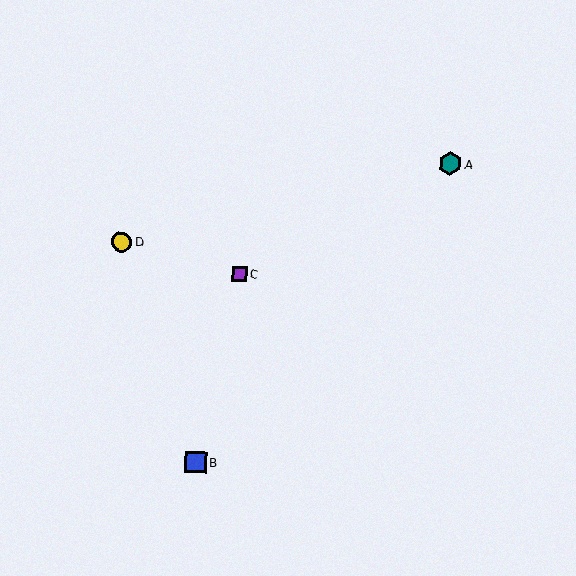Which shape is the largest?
The teal hexagon (labeled A) is the largest.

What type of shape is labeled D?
Shape D is a yellow circle.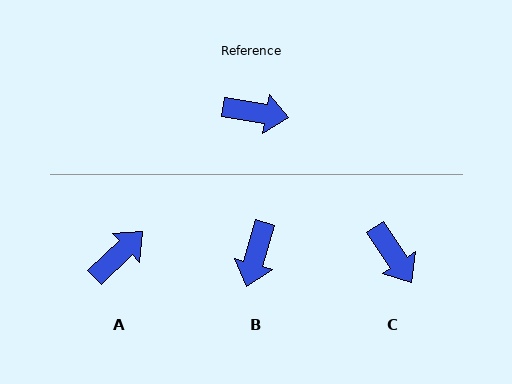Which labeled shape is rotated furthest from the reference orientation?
B, about 97 degrees away.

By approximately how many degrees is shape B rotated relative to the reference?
Approximately 97 degrees clockwise.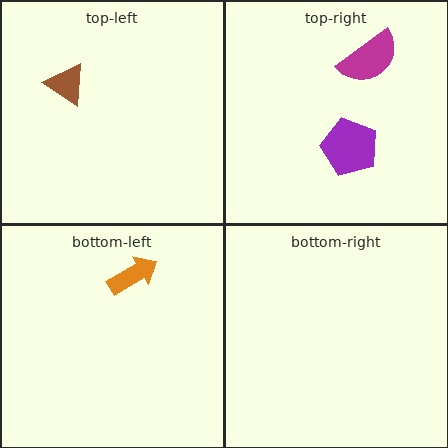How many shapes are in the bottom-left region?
1.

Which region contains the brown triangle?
The top-left region.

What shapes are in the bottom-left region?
The orange arrow.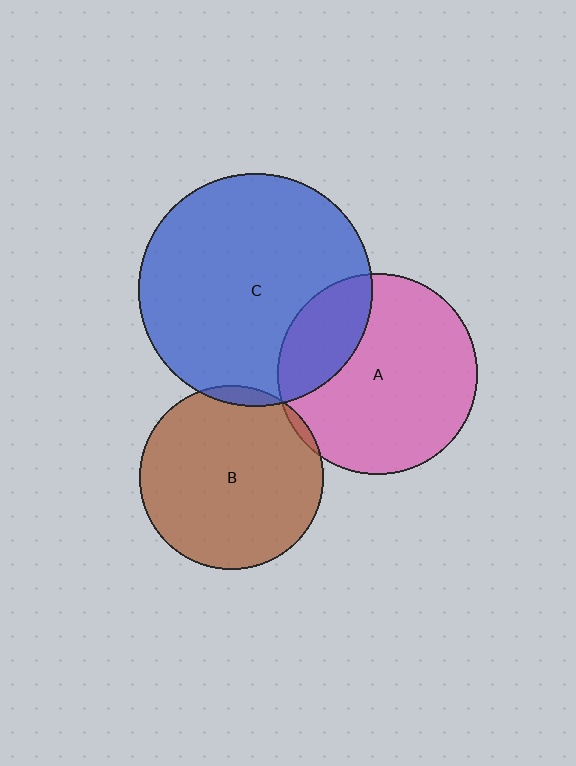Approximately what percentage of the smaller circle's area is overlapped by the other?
Approximately 25%.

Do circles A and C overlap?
Yes.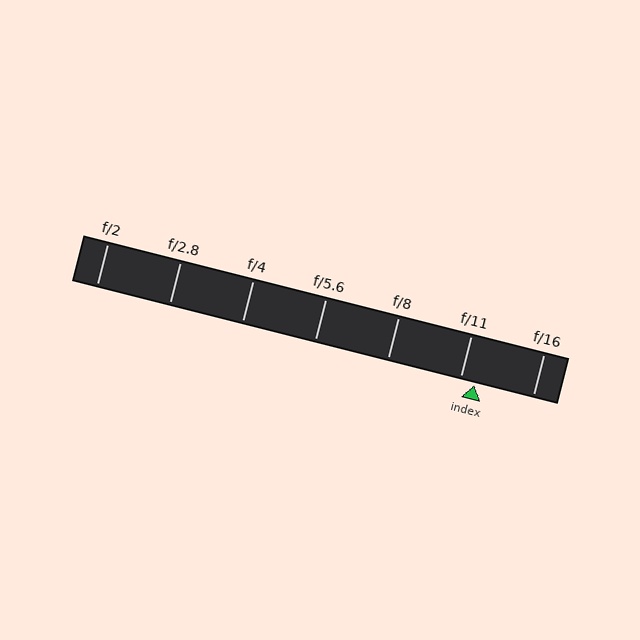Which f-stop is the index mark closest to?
The index mark is closest to f/11.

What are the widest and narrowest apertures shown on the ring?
The widest aperture shown is f/2 and the narrowest is f/16.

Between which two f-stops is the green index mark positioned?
The index mark is between f/11 and f/16.